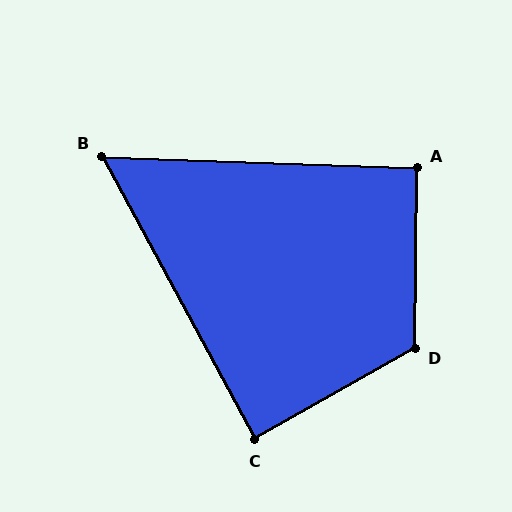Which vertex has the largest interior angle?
D, at approximately 120 degrees.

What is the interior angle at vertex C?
Approximately 89 degrees (approximately right).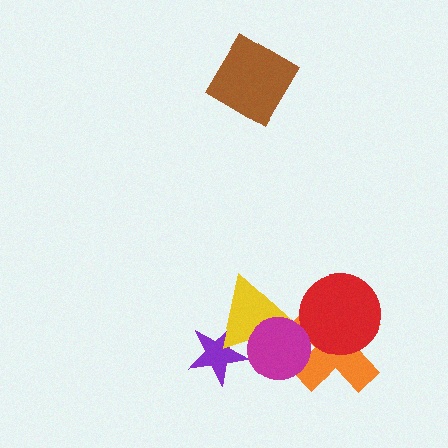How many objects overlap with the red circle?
1 object overlaps with the red circle.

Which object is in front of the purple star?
The yellow triangle is in front of the purple star.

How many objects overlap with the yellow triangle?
2 objects overlap with the yellow triangle.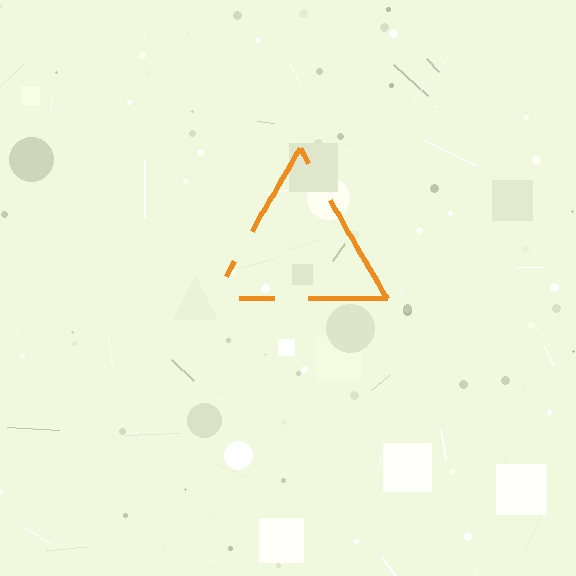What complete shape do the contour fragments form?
The contour fragments form a triangle.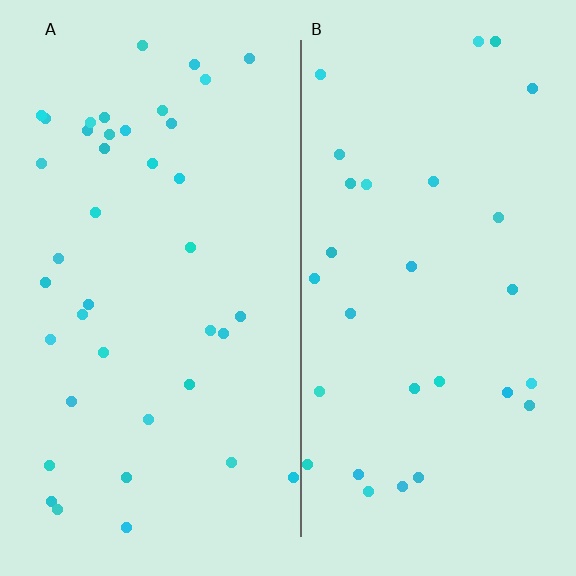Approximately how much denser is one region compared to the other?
Approximately 1.4× — region A over region B.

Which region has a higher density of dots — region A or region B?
A (the left).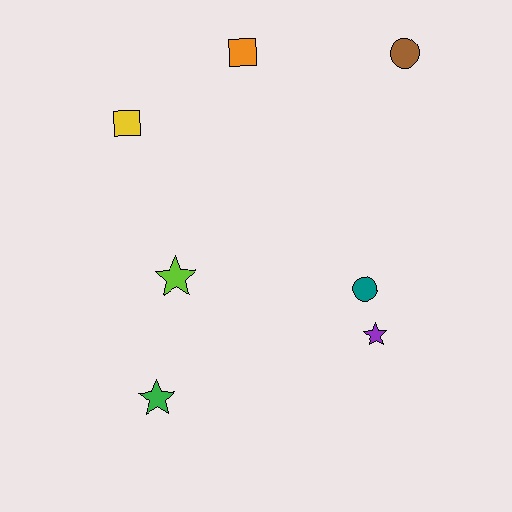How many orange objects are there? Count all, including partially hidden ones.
There is 1 orange object.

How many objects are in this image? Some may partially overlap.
There are 7 objects.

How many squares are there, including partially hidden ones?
There are 2 squares.